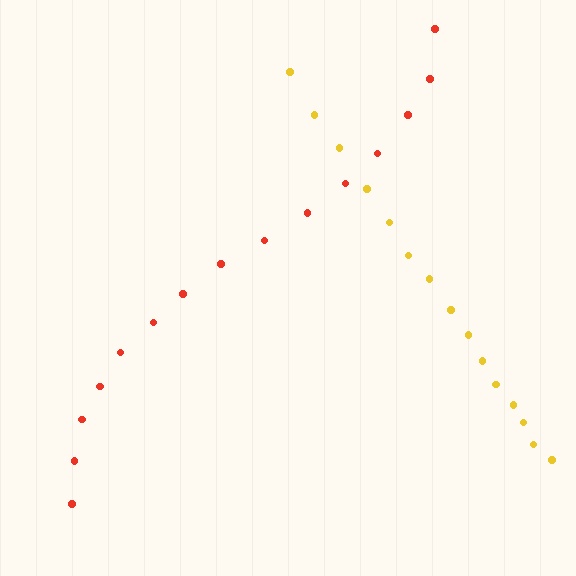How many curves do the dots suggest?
There are 2 distinct paths.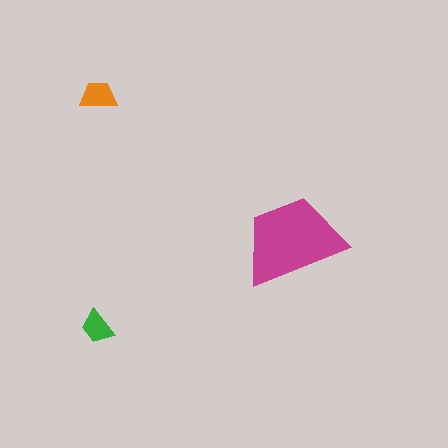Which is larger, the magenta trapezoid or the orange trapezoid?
The magenta one.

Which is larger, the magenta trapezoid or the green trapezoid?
The magenta one.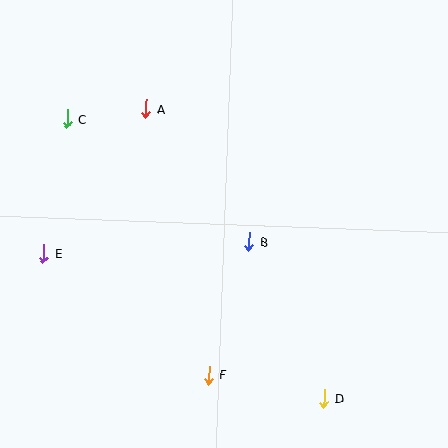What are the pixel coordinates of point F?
Point F is at (209, 375).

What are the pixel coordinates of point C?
Point C is at (67, 119).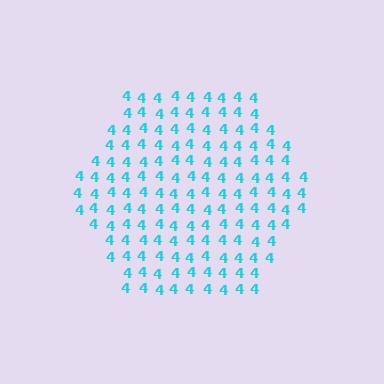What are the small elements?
The small elements are digit 4's.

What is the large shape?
The large shape is a hexagon.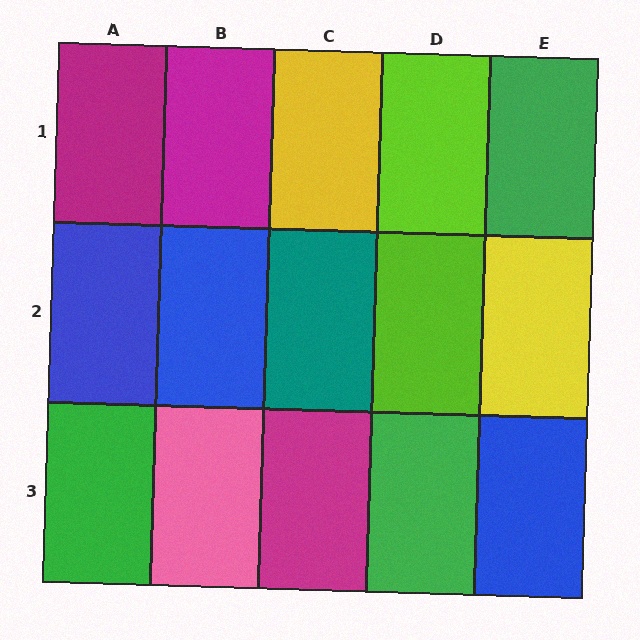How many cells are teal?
1 cell is teal.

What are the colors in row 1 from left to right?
Magenta, magenta, yellow, lime, green.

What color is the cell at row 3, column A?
Green.